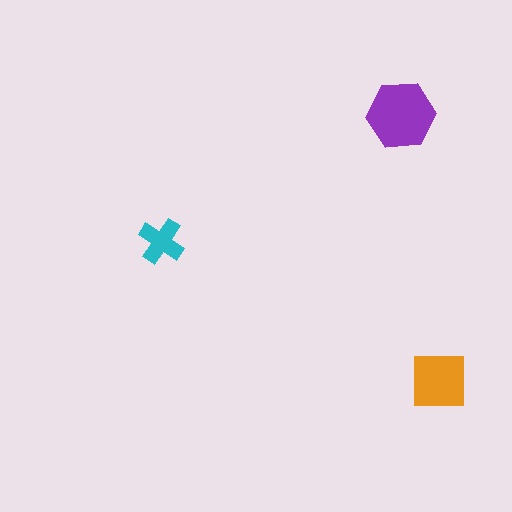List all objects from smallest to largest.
The cyan cross, the orange square, the purple hexagon.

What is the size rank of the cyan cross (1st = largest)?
3rd.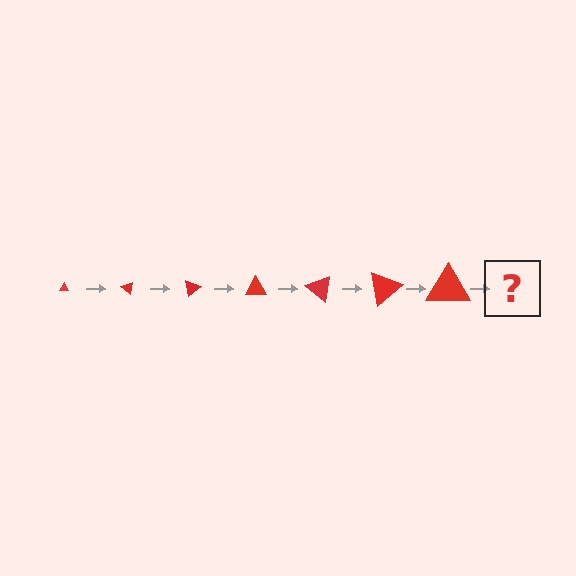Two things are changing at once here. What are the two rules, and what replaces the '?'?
The two rules are that the triangle grows larger each step and it rotates 40 degrees each step. The '?' should be a triangle, larger than the previous one and rotated 280 degrees from the start.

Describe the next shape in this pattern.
It should be a triangle, larger than the previous one and rotated 280 degrees from the start.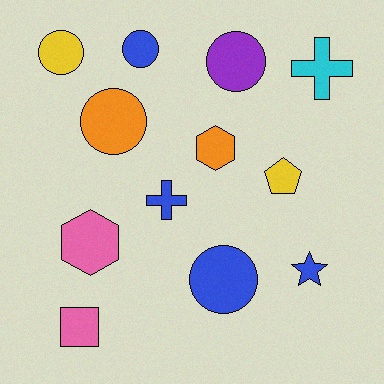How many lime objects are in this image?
There are no lime objects.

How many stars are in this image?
There is 1 star.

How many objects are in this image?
There are 12 objects.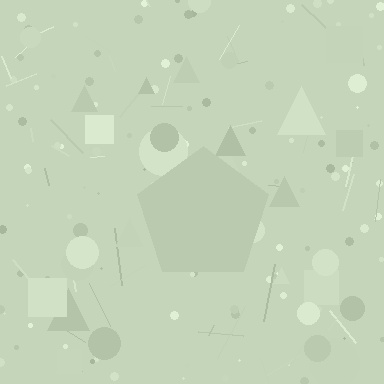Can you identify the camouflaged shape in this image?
The camouflaged shape is a pentagon.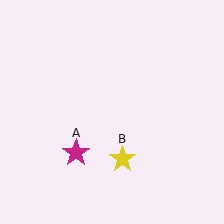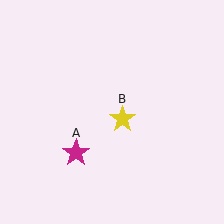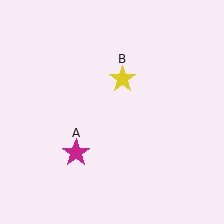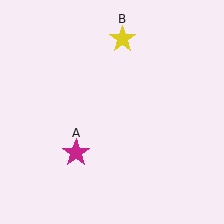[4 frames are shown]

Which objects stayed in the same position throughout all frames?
Magenta star (object A) remained stationary.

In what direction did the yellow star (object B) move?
The yellow star (object B) moved up.